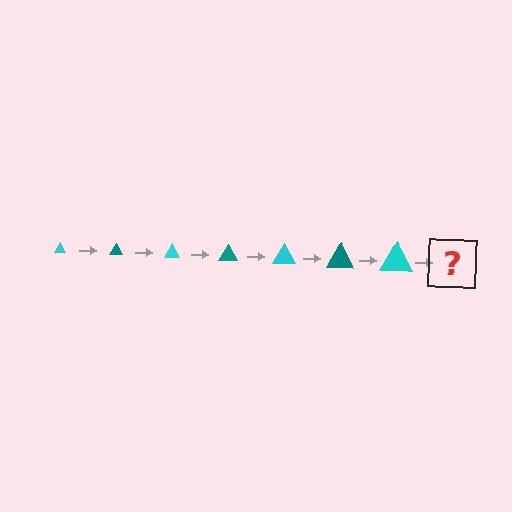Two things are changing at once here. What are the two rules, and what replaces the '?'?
The two rules are that the triangle grows larger each step and the color cycles through cyan and teal. The '?' should be a teal triangle, larger than the previous one.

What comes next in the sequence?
The next element should be a teal triangle, larger than the previous one.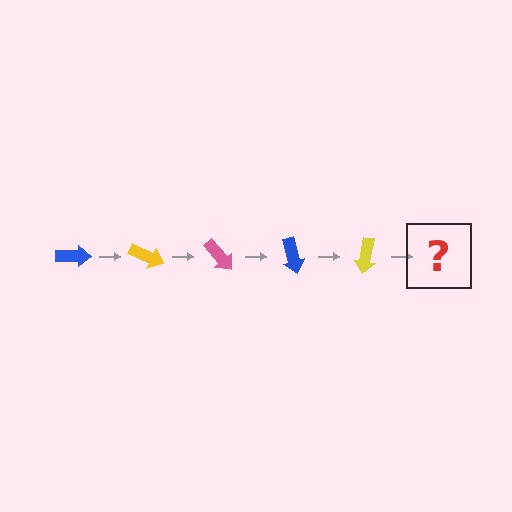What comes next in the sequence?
The next element should be a pink arrow, rotated 125 degrees from the start.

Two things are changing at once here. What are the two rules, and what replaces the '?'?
The two rules are that it rotates 25 degrees each step and the color cycles through blue, yellow, and pink. The '?' should be a pink arrow, rotated 125 degrees from the start.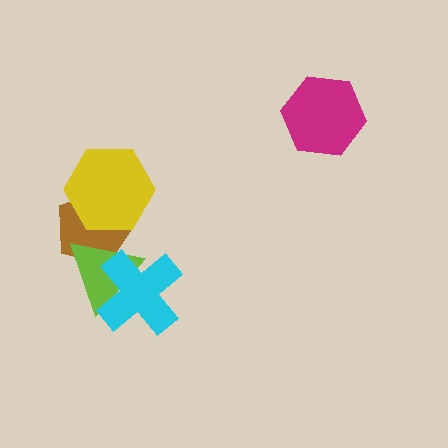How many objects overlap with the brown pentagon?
2 objects overlap with the brown pentagon.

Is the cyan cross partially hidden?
No, no other shape covers it.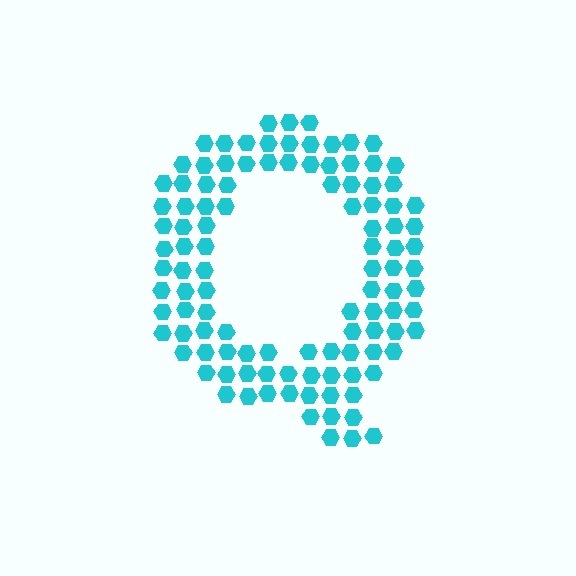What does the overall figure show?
The overall figure shows the letter Q.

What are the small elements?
The small elements are hexagons.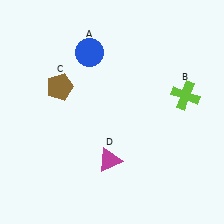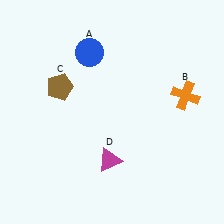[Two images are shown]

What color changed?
The cross (B) changed from lime in Image 1 to orange in Image 2.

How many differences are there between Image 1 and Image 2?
There is 1 difference between the two images.